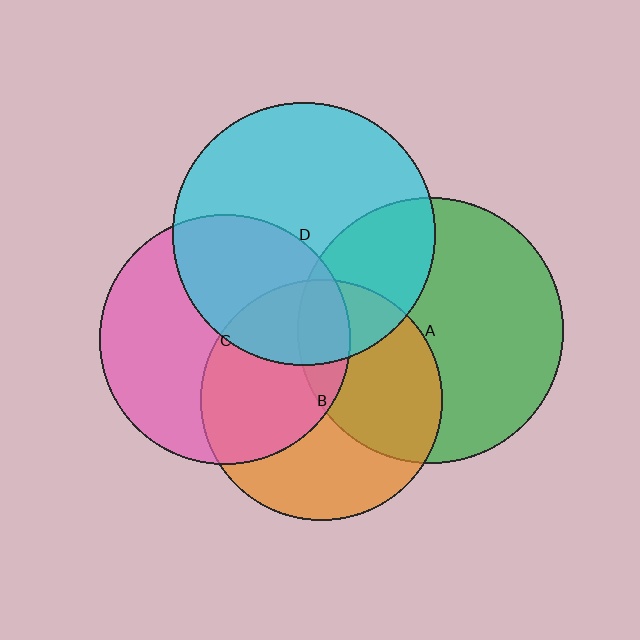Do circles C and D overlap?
Yes.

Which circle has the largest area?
Circle A (green).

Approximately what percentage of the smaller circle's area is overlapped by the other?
Approximately 40%.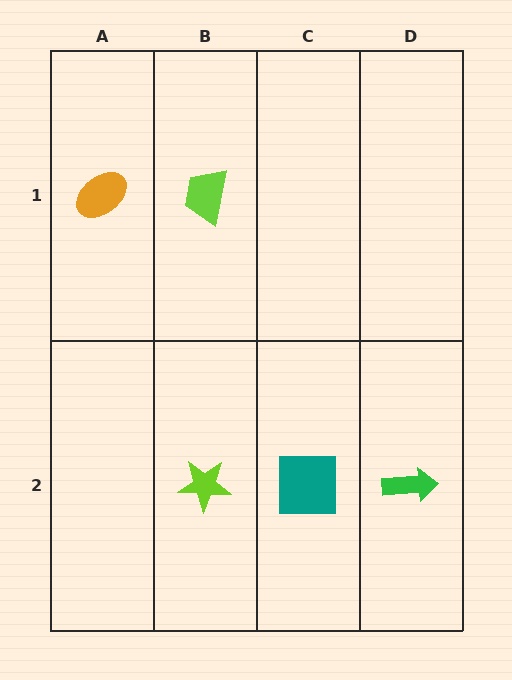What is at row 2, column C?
A teal square.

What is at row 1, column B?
A lime trapezoid.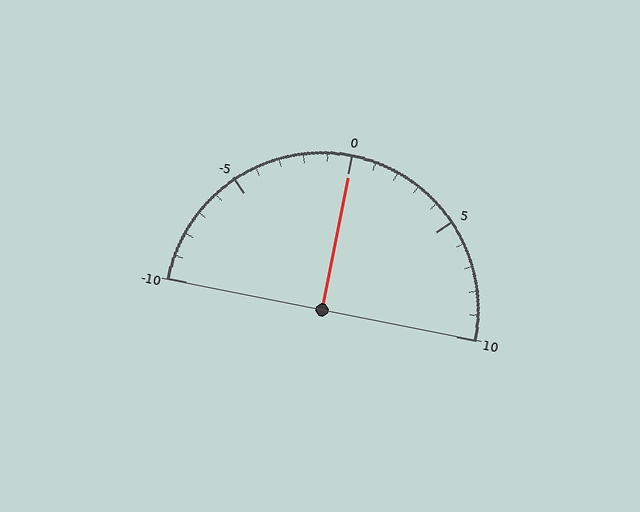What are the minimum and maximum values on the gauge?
The gauge ranges from -10 to 10.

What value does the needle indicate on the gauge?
The needle indicates approximately 0.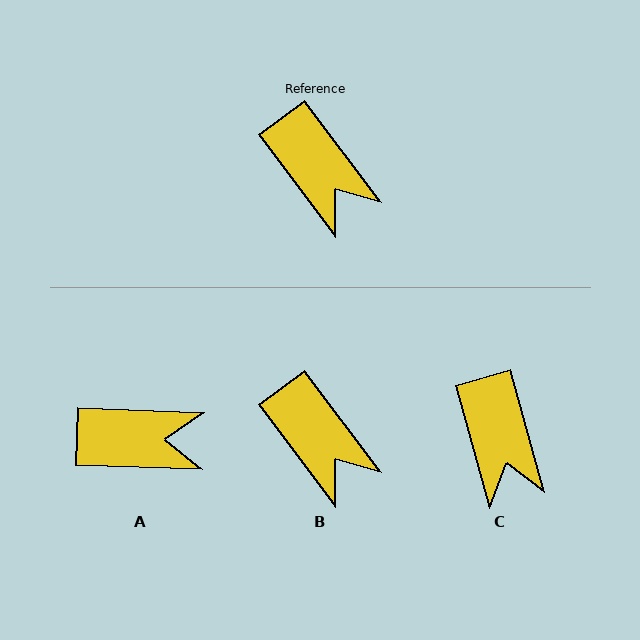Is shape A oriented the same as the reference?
No, it is off by about 51 degrees.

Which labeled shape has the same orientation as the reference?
B.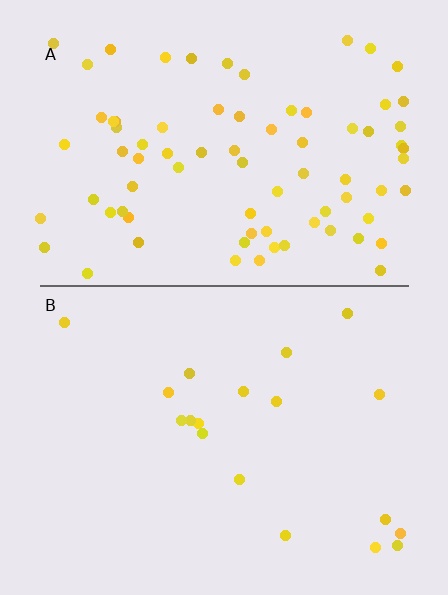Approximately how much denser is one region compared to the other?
Approximately 4.1× — region A over region B.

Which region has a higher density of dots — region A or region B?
A (the top).